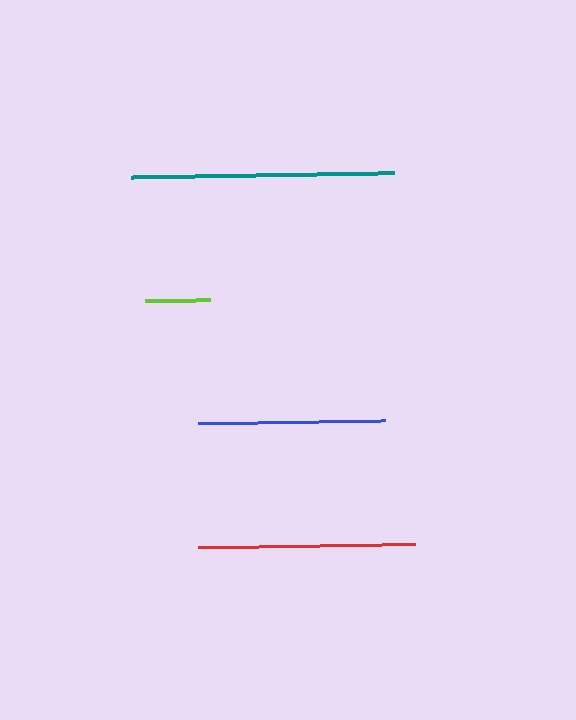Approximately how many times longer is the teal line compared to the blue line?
The teal line is approximately 1.4 times the length of the blue line.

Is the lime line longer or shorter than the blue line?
The blue line is longer than the lime line.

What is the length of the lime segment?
The lime segment is approximately 65 pixels long.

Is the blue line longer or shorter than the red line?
The red line is longer than the blue line.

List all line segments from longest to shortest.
From longest to shortest: teal, red, blue, lime.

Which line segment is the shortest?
The lime line is the shortest at approximately 65 pixels.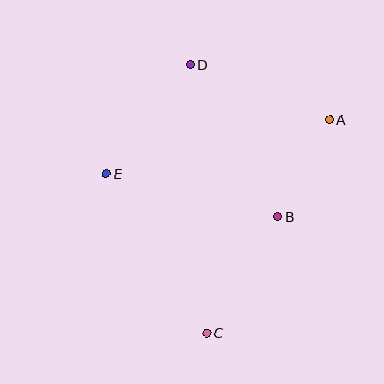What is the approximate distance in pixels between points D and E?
The distance between D and E is approximately 138 pixels.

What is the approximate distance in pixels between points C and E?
The distance between C and E is approximately 189 pixels.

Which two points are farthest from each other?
Points C and D are farthest from each other.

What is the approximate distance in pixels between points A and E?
The distance between A and E is approximately 230 pixels.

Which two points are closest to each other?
Points A and B are closest to each other.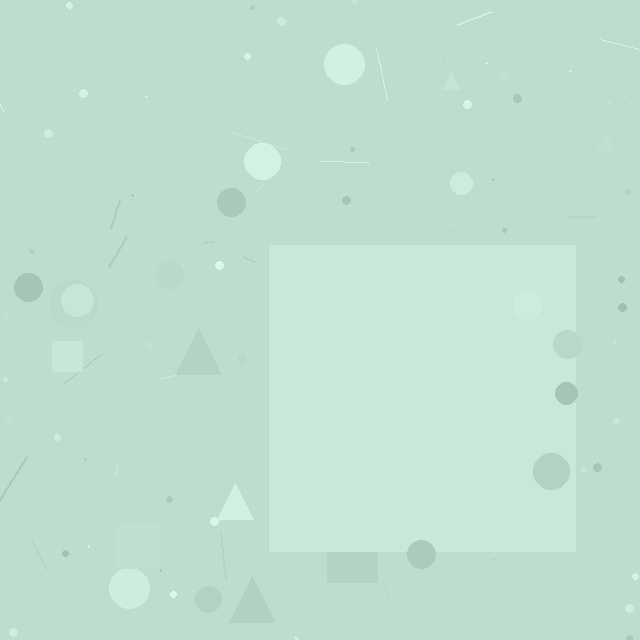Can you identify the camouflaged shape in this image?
The camouflaged shape is a square.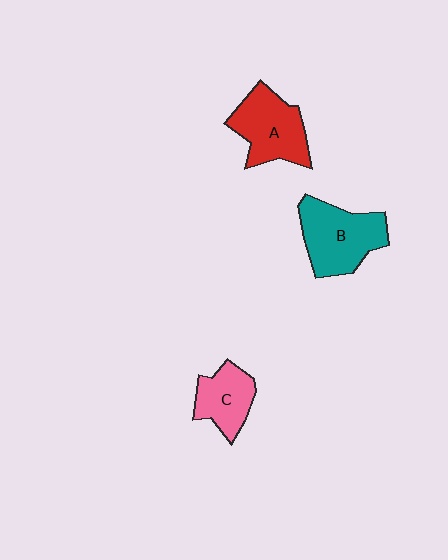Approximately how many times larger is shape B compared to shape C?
Approximately 1.5 times.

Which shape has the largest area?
Shape B (teal).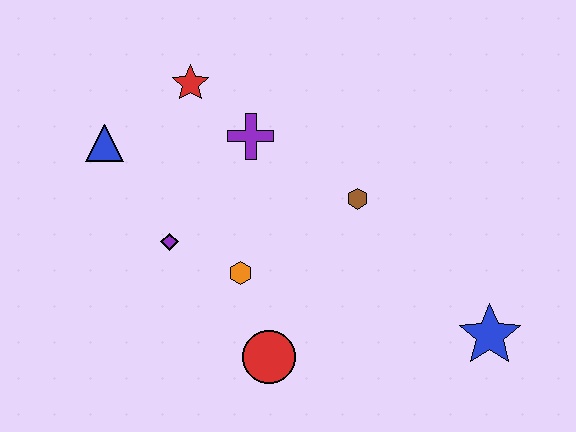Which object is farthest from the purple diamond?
The blue star is farthest from the purple diamond.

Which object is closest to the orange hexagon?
The purple diamond is closest to the orange hexagon.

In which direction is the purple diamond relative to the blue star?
The purple diamond is to the left of the blue star.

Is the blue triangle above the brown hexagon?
Yes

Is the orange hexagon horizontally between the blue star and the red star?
Yes